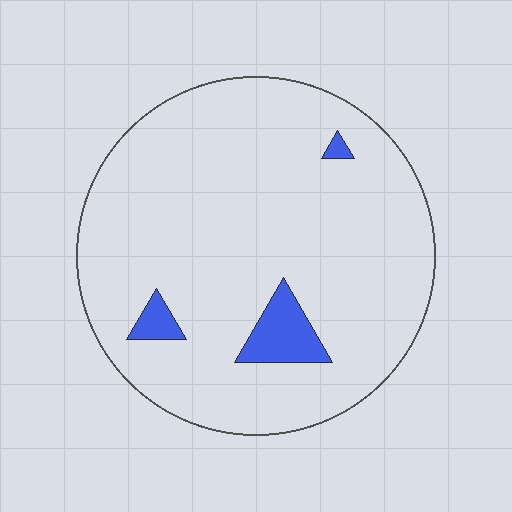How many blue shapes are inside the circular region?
3.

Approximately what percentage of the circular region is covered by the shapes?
Approximately 5%.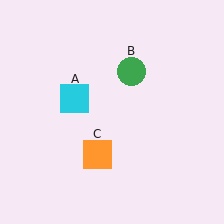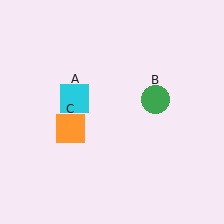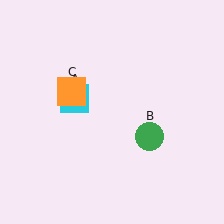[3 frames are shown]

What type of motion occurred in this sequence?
The green circle (object B), orange square (object C) rotated clockwise around the center of the scene.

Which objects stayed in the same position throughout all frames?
Cyan square (object A) remained stationary.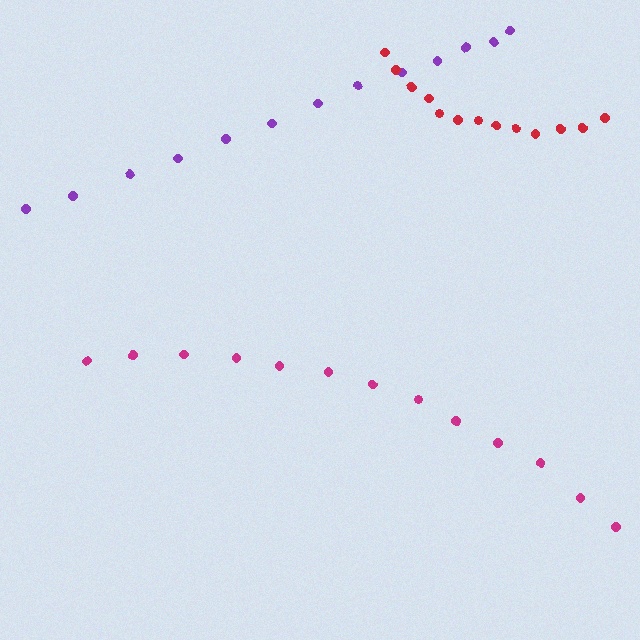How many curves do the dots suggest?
There are 3 distinct paths.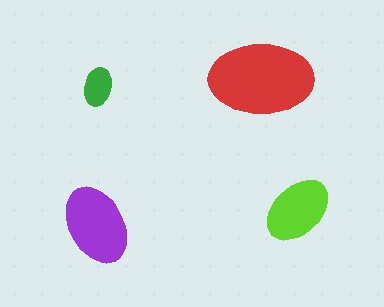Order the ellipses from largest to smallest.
the red one, the purple one, the lime one, the green one.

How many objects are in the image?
There are 4 objects in the image.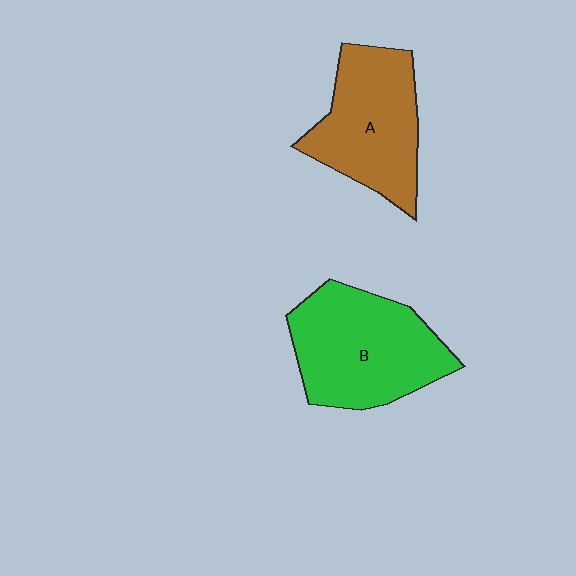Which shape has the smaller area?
Shape A (brown).